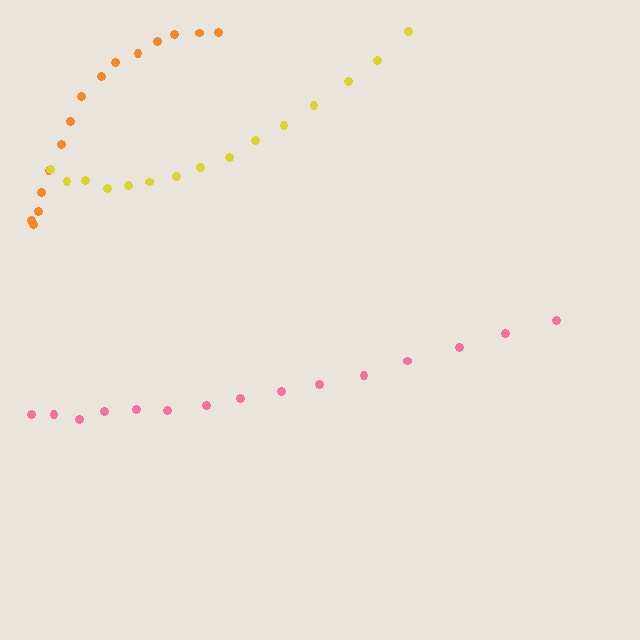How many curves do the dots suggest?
There are 3 distinct paths.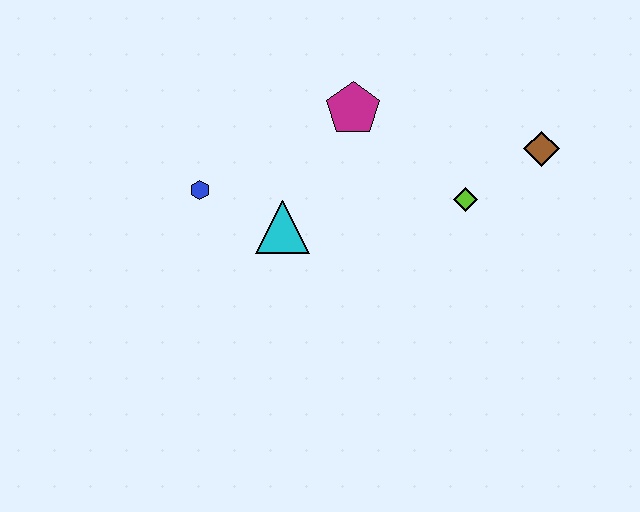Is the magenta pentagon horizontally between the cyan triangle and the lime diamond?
Yes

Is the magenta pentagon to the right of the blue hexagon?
Yes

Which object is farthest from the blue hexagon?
The brown diamond is farthest from the blue hexagon.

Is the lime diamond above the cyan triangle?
Yes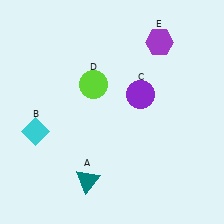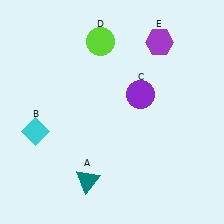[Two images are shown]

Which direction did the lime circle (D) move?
The lime circle (D) moved up.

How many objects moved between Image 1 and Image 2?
1 object moved between the two images.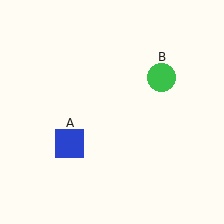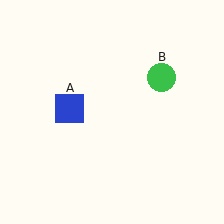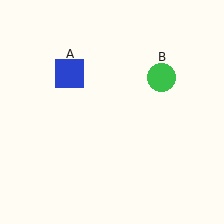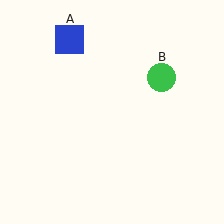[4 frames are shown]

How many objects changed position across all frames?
1 object changed position: blue square (object A).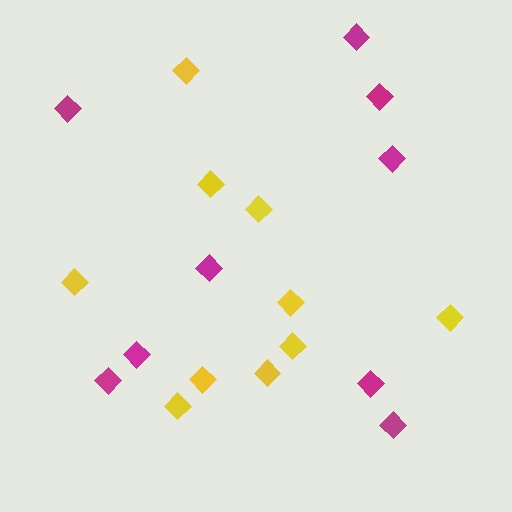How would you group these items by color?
There are 2 groups: one group of magenta diamonds (9) and one group of yellow diamonds (10).